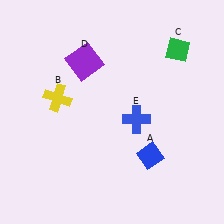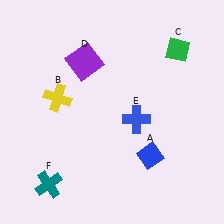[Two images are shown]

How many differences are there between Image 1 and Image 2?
There is 1 difference between the two images.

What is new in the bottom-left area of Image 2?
A teal cross (F) was added in the bottom-left area of Image 2.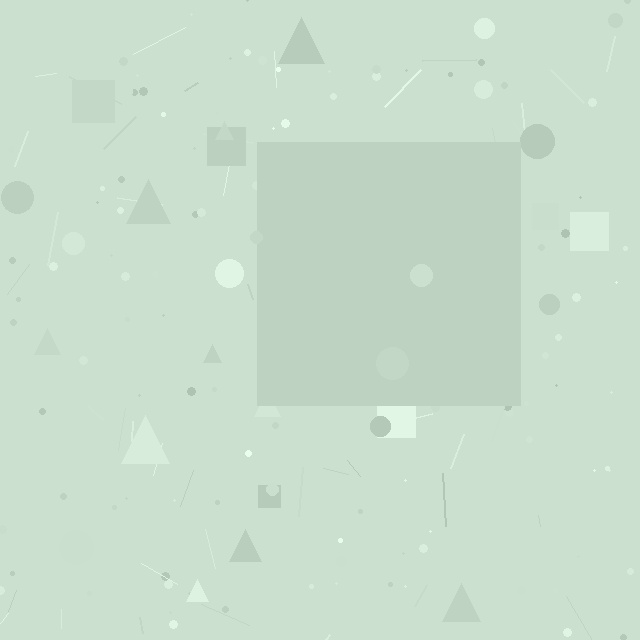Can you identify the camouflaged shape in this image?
The camouflaged shape is a square.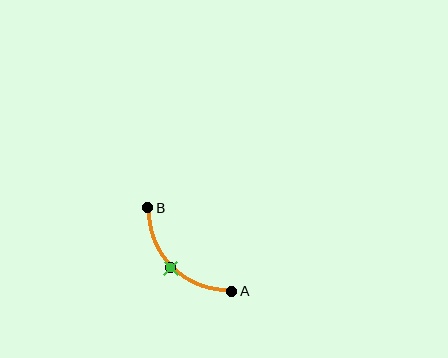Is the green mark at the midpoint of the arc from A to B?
Yes. The green mark lies on the arc at equal arc-length from both A and B — it is the arc midpoint.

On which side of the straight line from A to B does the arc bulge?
The arc bulges below and to the left of the straight line connecting A and B.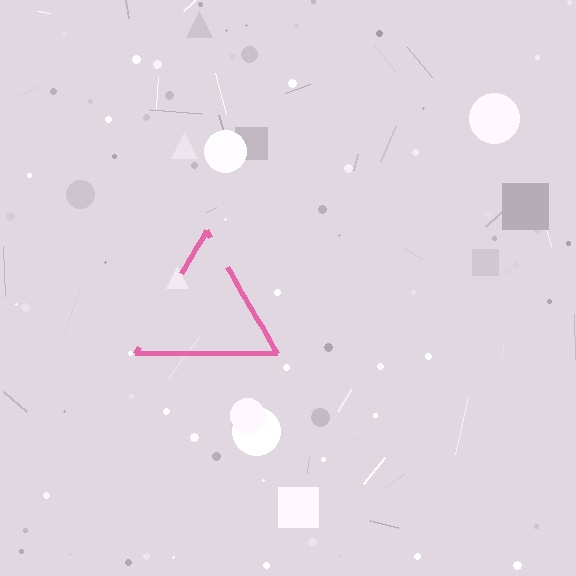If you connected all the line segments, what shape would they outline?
They would outline a triangle.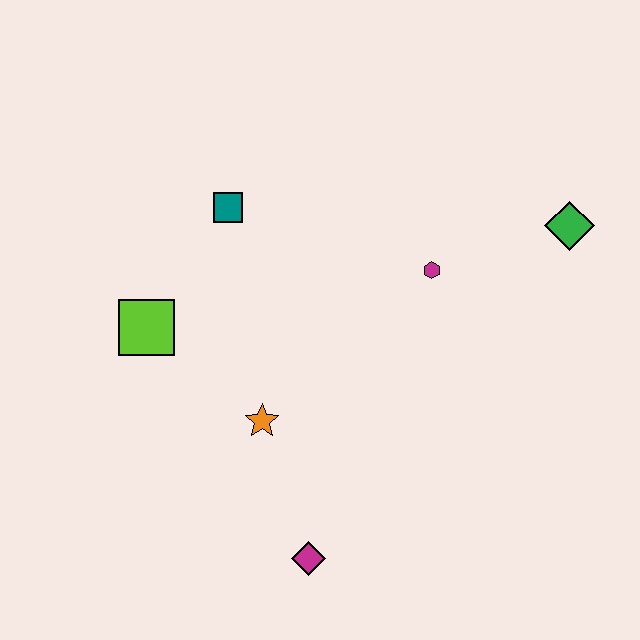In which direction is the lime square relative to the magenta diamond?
The lime square is above the magenta diamond.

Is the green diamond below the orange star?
No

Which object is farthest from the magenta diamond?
The green diamond is farthest from the magenta diamond.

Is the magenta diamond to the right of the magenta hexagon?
No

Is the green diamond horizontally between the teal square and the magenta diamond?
No